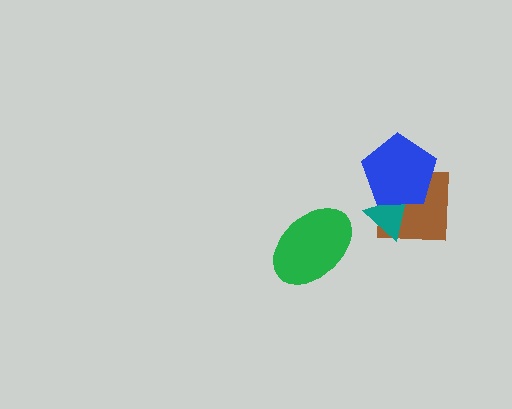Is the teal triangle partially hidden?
Yes, it is partially covered by another shape.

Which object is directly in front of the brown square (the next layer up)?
The teal triangle is directly in front of the brown square.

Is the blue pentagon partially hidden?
No, no other shape covers it.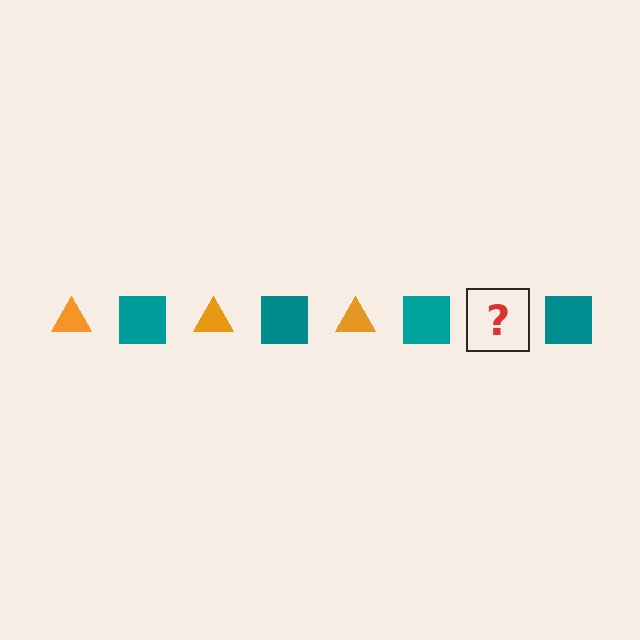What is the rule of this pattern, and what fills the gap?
The rule is that the pattern alternates between orange triangle and teal square. The gap should be filled with an orange triangle.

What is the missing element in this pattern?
The missing element is an orange triangle.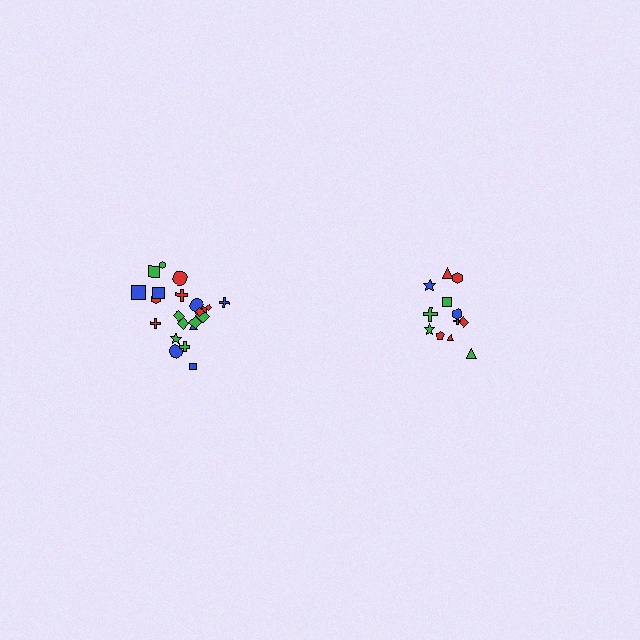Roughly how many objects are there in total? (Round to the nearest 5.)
Roughly 35 objects in total.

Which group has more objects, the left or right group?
The left group.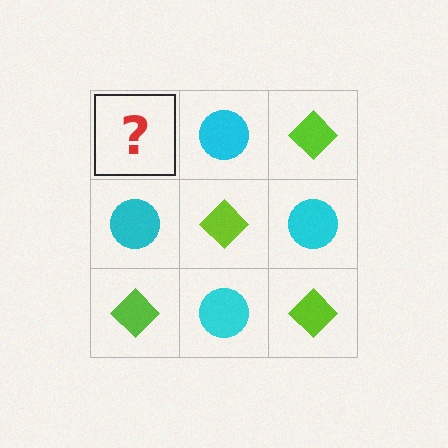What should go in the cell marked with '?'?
The missing cell should contain a lime diamond.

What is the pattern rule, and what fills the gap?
The rule is that it alternates lime diamond and cyan circle in a checkerboard pattern. The gap should be filled with a lime diamond.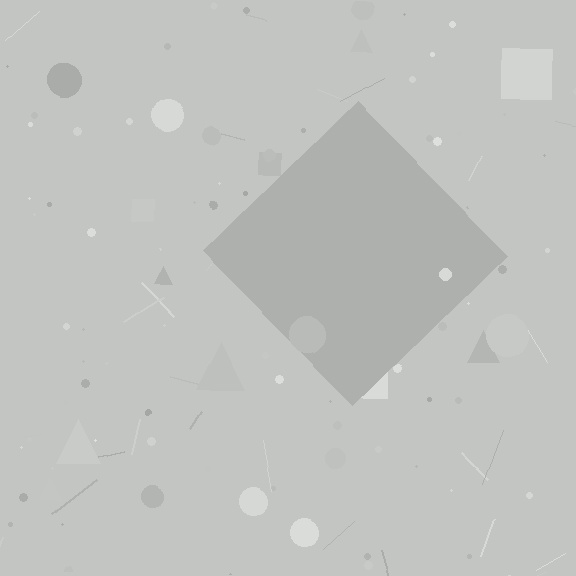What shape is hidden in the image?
A diamond is hidden in the image.